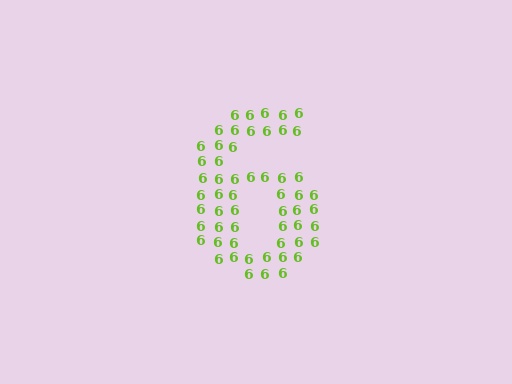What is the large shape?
The large shape is the digit 6.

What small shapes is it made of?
It is made of small digit 6's.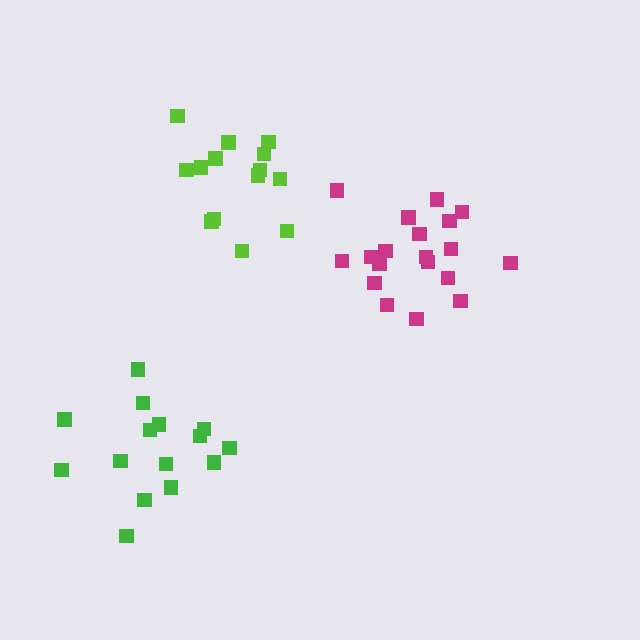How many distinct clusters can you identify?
There are 3 distinct clusters.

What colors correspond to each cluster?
The clusters are colored: lime, magenta, green.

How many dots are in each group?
Group 1: 14 dots, Group 2: 19 dots, Group 3: 15 dots (48 total).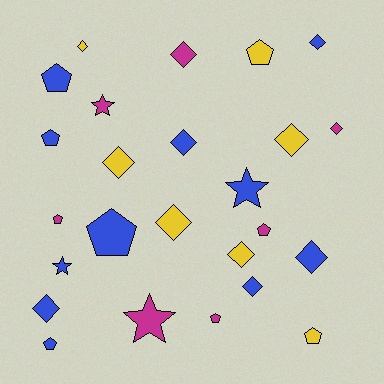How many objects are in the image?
There are 25 objects.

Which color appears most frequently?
Blue, with 11 objects.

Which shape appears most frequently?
Diamond, with 12 objects.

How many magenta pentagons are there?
There are 3 magenta pentagons.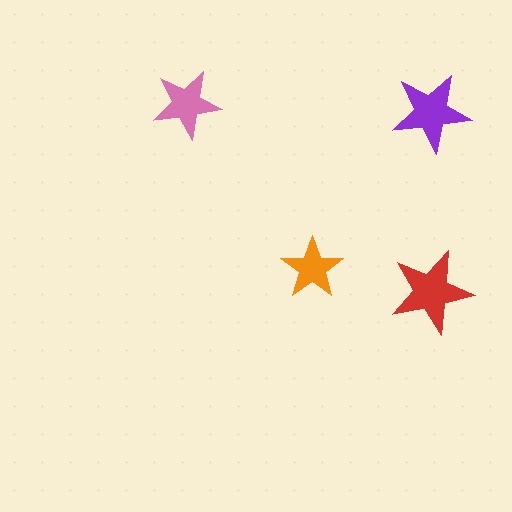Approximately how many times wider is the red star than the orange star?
About 1.5 times wider.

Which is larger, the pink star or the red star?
The red one.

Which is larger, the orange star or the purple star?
The purple one.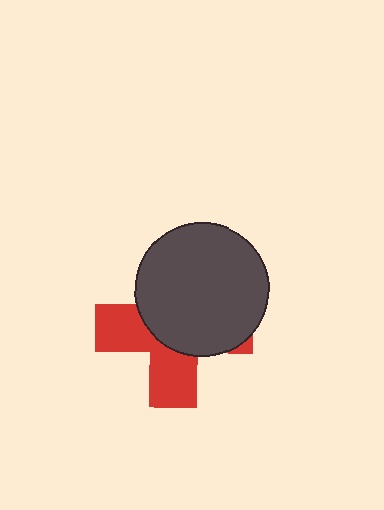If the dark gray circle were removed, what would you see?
You would see the complete red cross.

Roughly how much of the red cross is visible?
A small part of it is visible (roughly 42%).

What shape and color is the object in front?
The object in front is a dark gray circle.